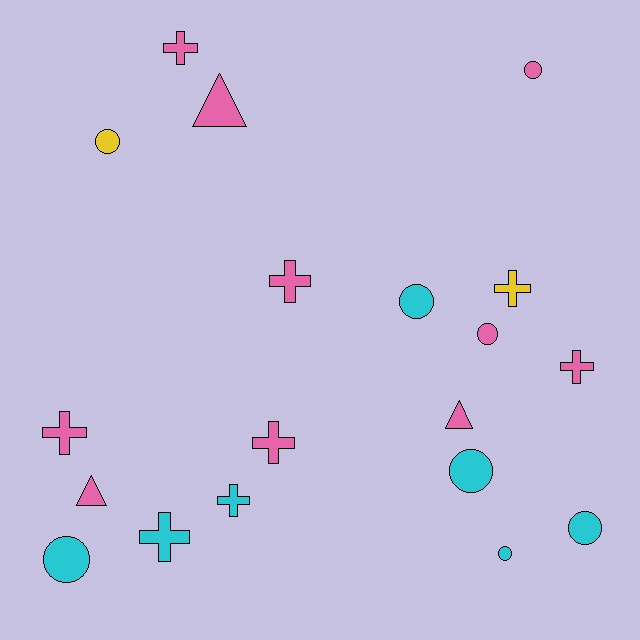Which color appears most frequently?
Pink, with 10 objects.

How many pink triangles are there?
There are 3 pink triangles.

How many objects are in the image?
There are 19 objects.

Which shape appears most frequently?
Circle, with 8 objects.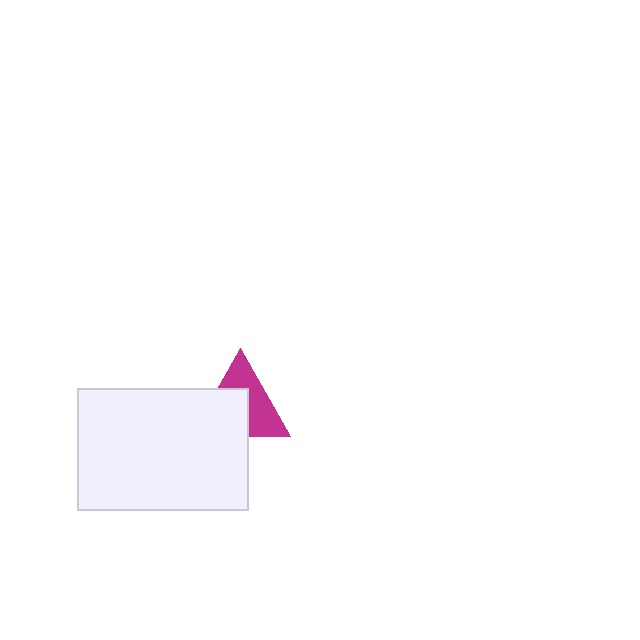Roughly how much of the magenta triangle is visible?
About half of it is visible (roughly 50%).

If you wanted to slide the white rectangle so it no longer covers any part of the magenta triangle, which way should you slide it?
Slide it toward the lower-left — that is the most direct way to separate the two shapes.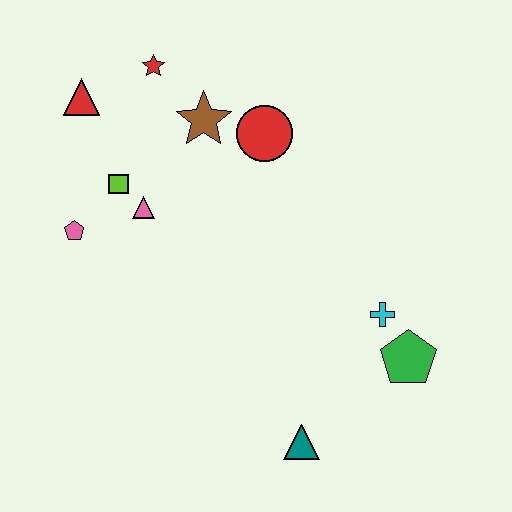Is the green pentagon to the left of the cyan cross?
No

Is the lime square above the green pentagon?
Yes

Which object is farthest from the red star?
The teal triangle is farthest from the red star.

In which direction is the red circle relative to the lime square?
The red circle is to the right of the lime square.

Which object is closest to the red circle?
The brown star is closest to the red circle.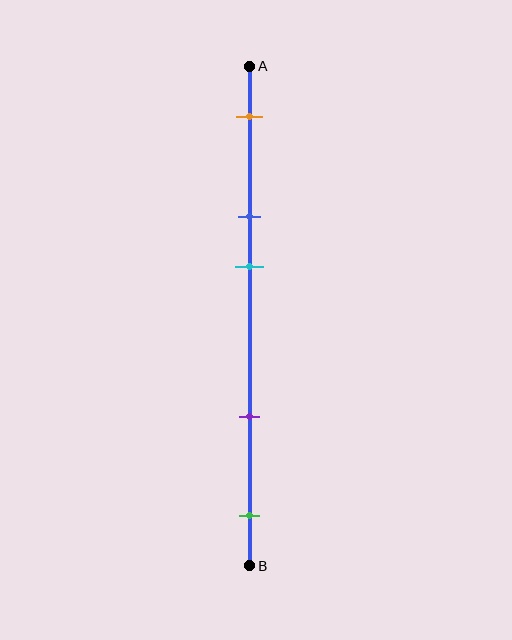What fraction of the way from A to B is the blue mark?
The blue mark is approximately 30% (0.3) of the way from A to B.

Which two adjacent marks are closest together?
The blue and cyan marks are the closest adjacent pair.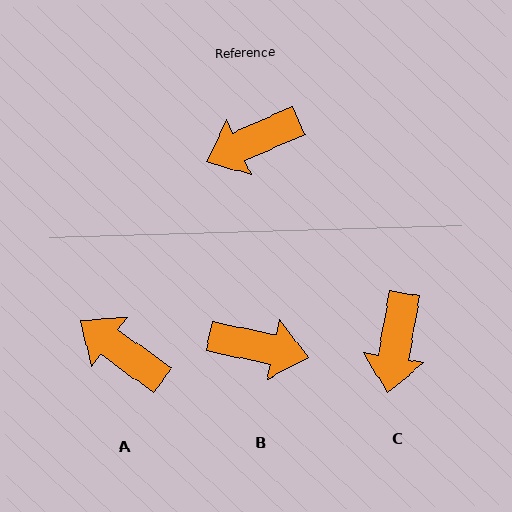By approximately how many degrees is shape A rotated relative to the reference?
Approximately 60 degrees clockwise.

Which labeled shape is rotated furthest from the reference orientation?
B, about 144 degrees away.